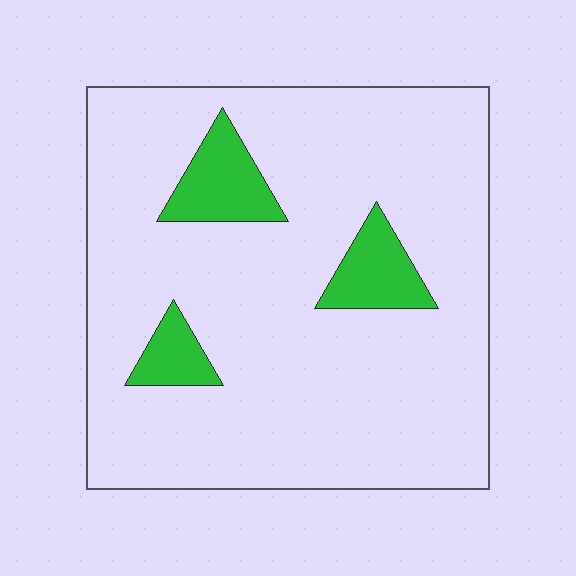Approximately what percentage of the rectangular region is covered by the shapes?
Approximately 10%.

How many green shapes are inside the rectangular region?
3.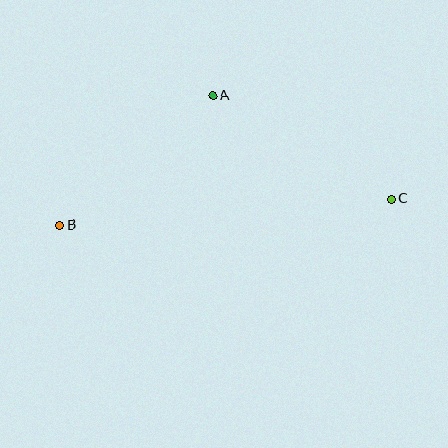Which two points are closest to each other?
Points A and B are closest to each other.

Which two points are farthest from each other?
Points B and C are farthest from each other.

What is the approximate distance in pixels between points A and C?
The distance between A and C is approximately 206 pixels.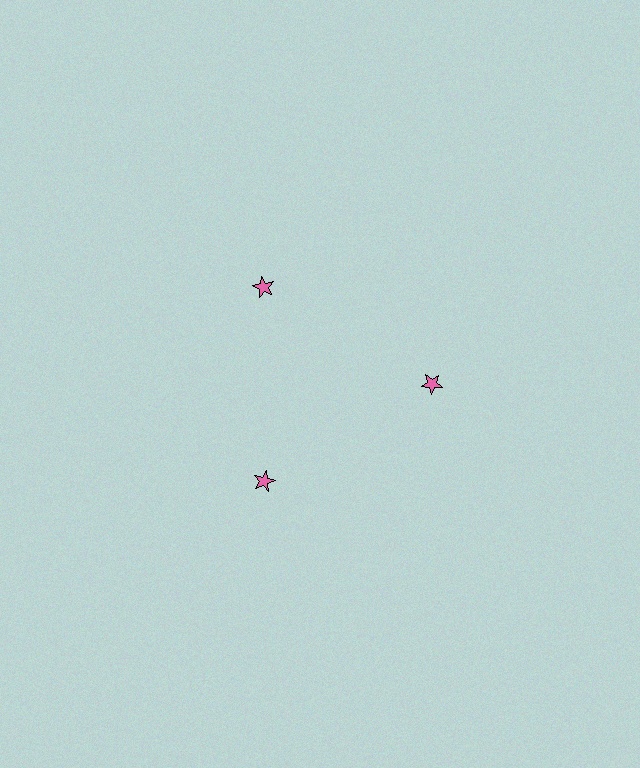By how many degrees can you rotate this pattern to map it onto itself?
The pattern maps onto itself every 120 degrees of rotation.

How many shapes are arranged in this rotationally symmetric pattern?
There are 3 shapes, arranged in 3 groups of 1.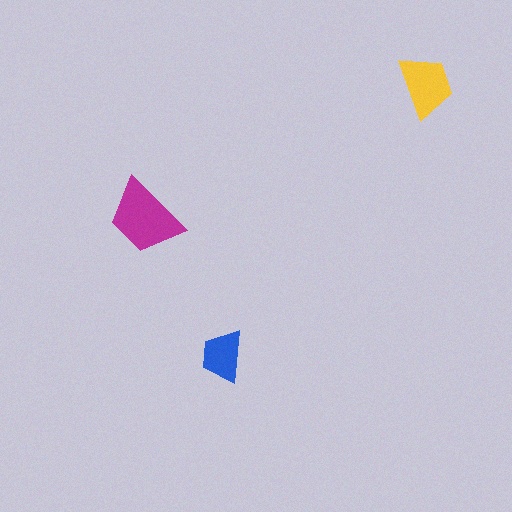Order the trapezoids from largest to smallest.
the magenta one, the yellow one, the blue one.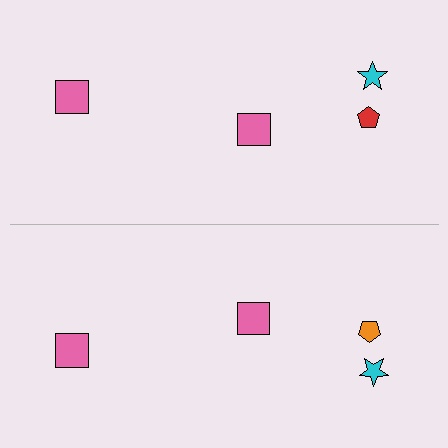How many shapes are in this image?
There are 8 shapes in this image.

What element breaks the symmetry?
The orange pentagon on the bottom side breaks the symmetry — its mirror counterpart is red.